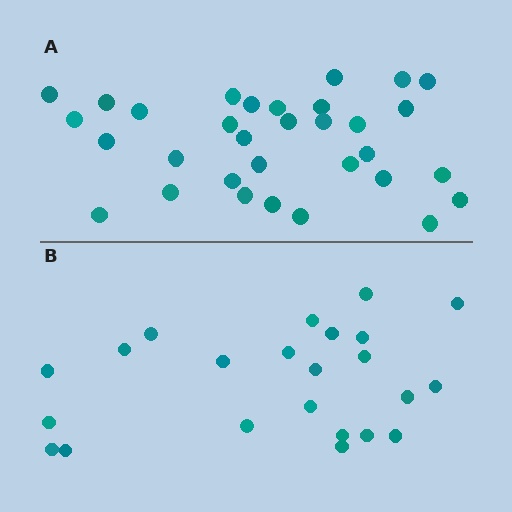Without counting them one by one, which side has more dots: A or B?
Region A (the top region) has more dots.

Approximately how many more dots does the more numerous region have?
Region A has roughly 8 or so more dots than region B.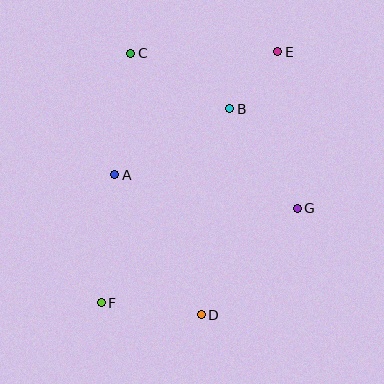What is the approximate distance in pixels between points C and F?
The distance between C and F is approximately 251 pixels.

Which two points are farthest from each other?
Points E and F are farthest from each other.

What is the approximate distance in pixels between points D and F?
The distance between D and F is approximately 101 pixels.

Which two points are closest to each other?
Points B and E are closest to each other.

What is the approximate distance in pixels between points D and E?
The distance between D and E is approximately 274 pixels.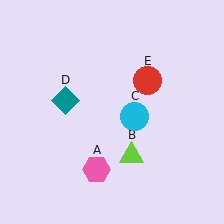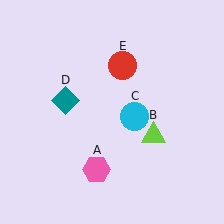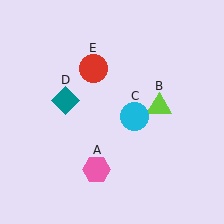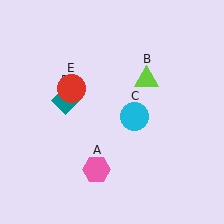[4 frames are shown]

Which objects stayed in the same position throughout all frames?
Pink hexagon (object A) and cyan circle (object C) and teal diamond (object D) remained stationary.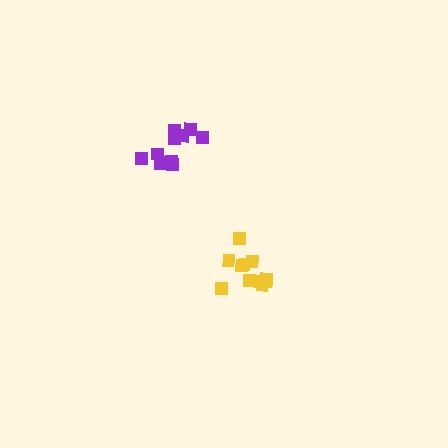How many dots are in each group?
Group 1: 11 dots, Group 2: 11 dots (22 total).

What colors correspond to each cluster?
The clusters are colored: yellow, purple.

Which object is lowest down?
The yellow cluster is bottommost.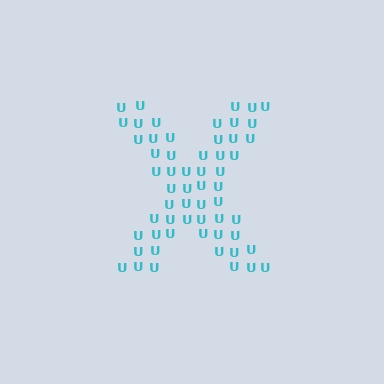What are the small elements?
The small elements are letter U's.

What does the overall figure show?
The overall figure shows the letter X.